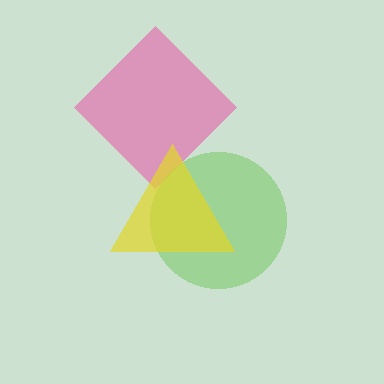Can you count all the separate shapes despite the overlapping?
Yes, there are 3 separate shapes.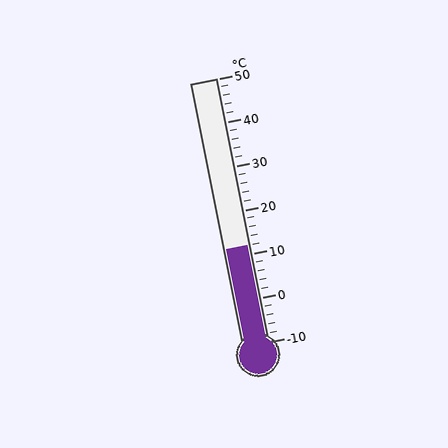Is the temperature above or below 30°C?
The temperature is below 30°C.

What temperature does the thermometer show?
The thermometer shows approximately 12°C.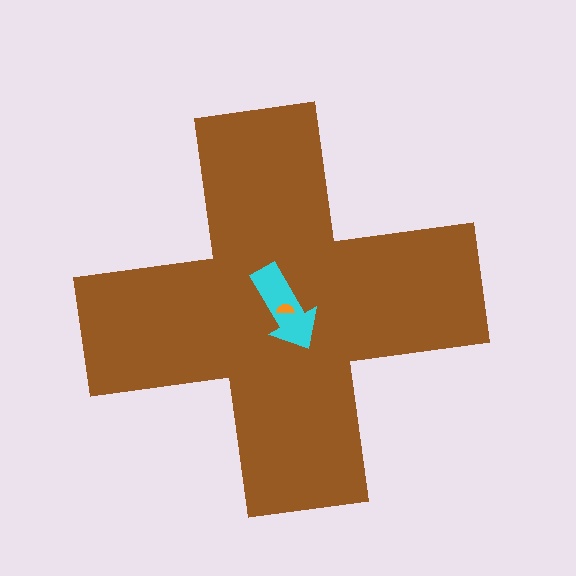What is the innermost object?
The orange semicircle.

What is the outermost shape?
The brown cross.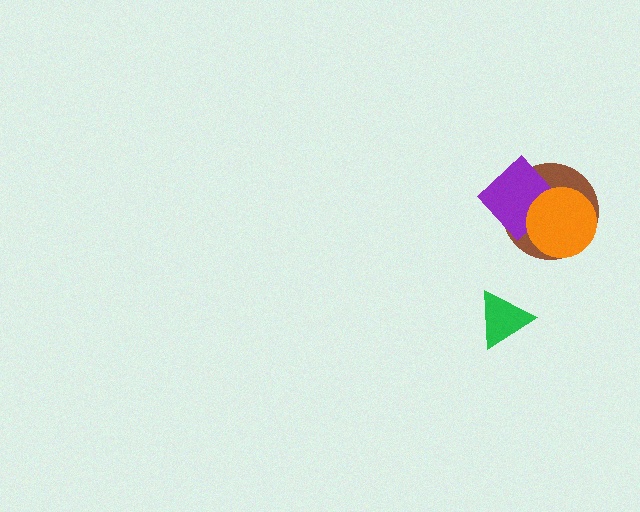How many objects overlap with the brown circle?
2 objects overlap with the brown circle.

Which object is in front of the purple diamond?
The orange circle is in front of the purple diamond.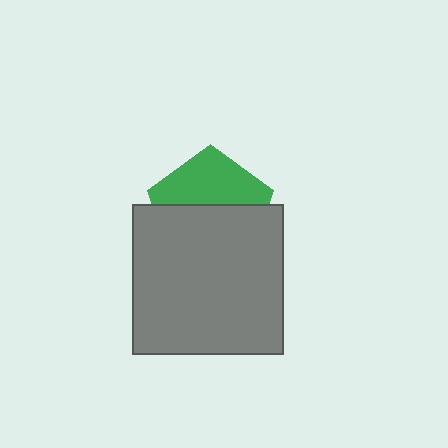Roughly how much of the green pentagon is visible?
A small part of it is visible (roughly 43%).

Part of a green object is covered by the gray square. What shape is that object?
It is a pentagon.